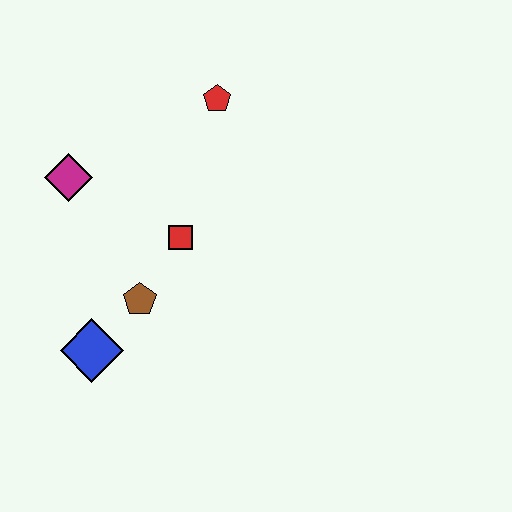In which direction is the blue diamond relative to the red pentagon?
The blue diamond is below the red pentagon.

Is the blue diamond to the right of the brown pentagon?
No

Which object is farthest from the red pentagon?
The blue diamond is farthest from the red pentagon.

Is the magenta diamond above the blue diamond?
Yes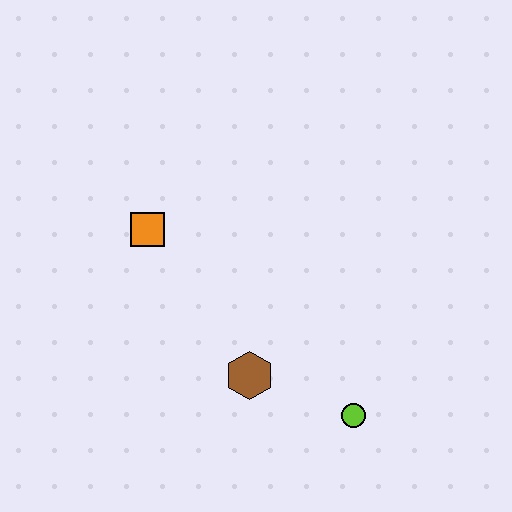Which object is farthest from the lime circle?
The orange square is farthest from the lime circle.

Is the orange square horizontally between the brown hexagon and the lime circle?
No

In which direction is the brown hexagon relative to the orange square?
The brown hexagon is below the orange square.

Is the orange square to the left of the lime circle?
Yes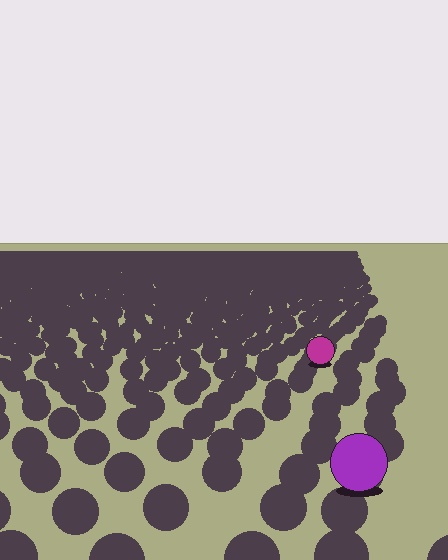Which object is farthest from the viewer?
The magenta circle is farthest from the viewer. It appears smaller and the ground texture around it is denser.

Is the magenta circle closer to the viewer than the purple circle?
No. The purple circle is closer — you can tell from the texture gradient: the ground texture is coarser near it.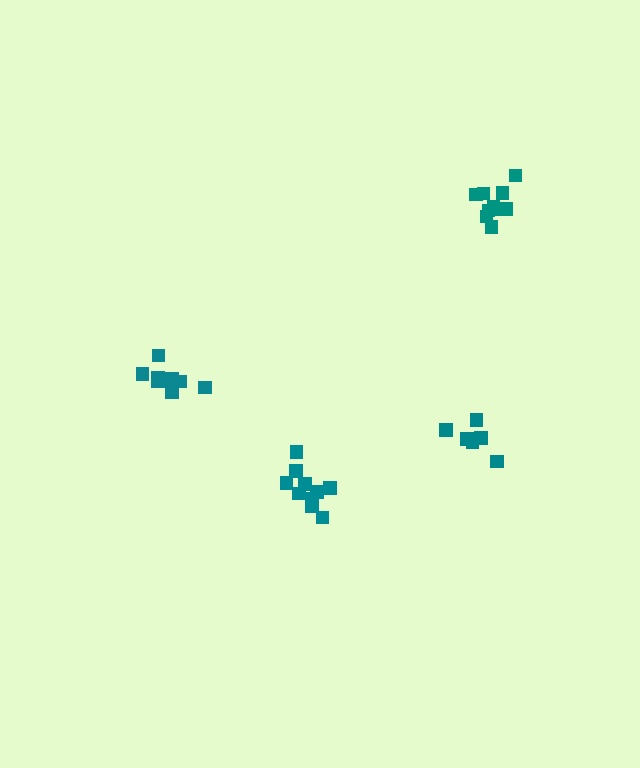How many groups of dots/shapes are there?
There are 4 groups.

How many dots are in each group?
Group 1: 10 dots, Group 2: 6 dots, Group 3: 9 dots, Group 4: 10 dots (35 total).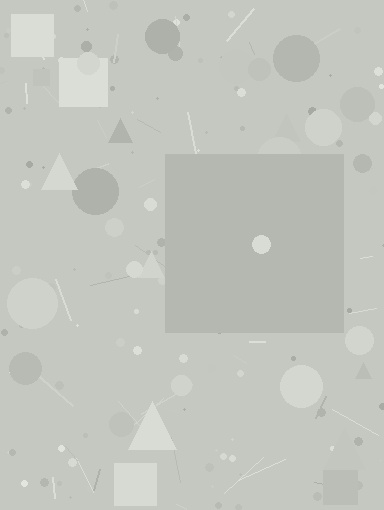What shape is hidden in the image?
A square is hidden in the image.